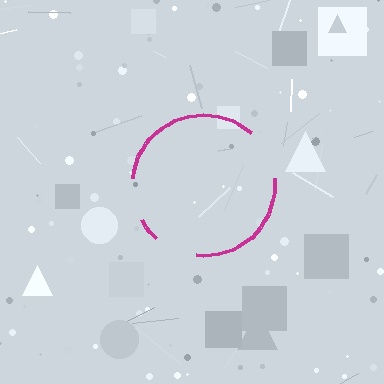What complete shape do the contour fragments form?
The contour fragments form a circle.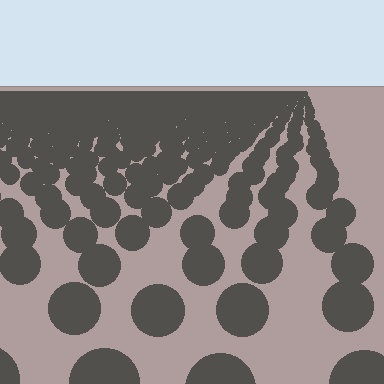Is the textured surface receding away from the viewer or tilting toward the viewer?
The surface is receding away from the viewer. Texture elements get smaller and denser toward the top.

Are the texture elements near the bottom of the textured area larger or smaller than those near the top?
Larger. Near the bottom, elements are closer to the viewer and appear at a bigger on-screen size.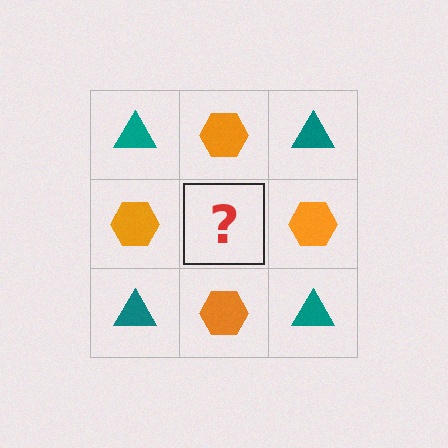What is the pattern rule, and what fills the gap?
The rule is that it alternates teal triangle and orange hexagon in a checkerboard pattern. The gap should be filled with a teal triangle.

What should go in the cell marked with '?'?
The missing cell should contain a teal triangle.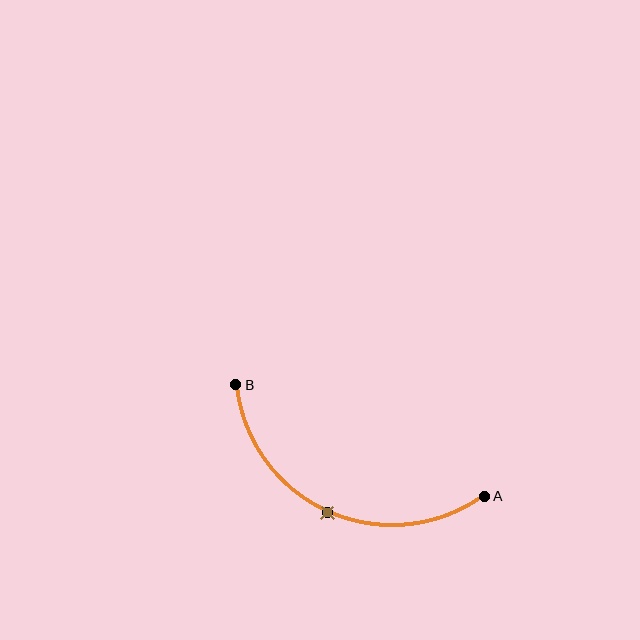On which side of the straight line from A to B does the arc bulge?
The arc bulges below the straight line connecting A and B.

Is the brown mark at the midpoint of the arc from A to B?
Yes. The brown mark lies on the arc at equal arc-length from both A and B — it is the arc midpoint.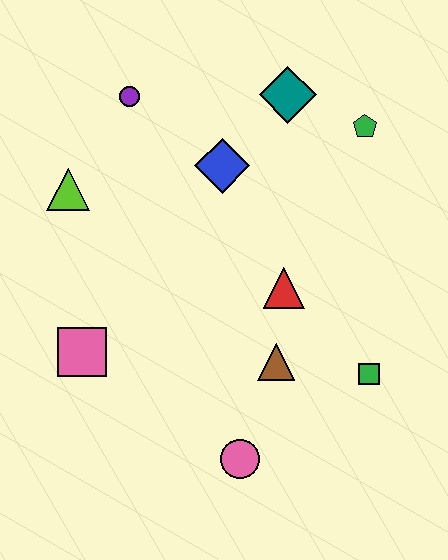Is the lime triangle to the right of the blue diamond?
No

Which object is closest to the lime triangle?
The purple circle is closest to the lime triangle.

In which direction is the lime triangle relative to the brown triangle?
The lime triangle is to the left of the brown triangle.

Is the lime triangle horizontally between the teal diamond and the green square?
No